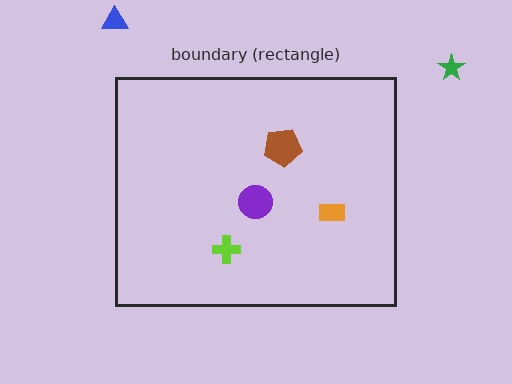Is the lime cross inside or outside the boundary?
Inside.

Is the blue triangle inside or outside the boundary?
Outside.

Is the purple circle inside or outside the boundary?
Inside.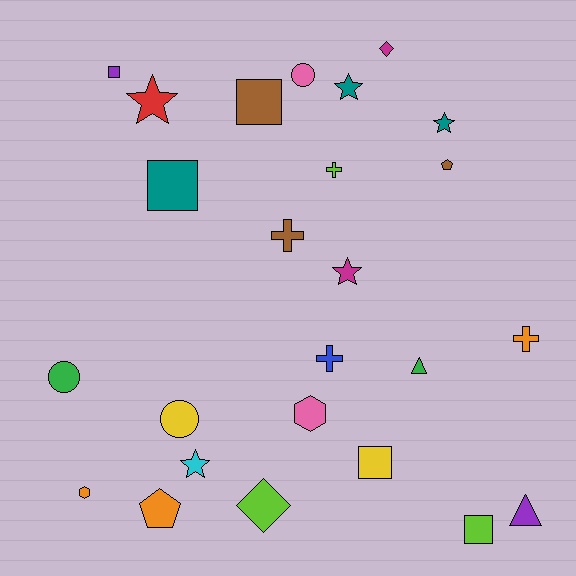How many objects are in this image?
There are 25 objects.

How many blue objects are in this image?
There is 1 blue object.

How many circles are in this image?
There are 3 circles.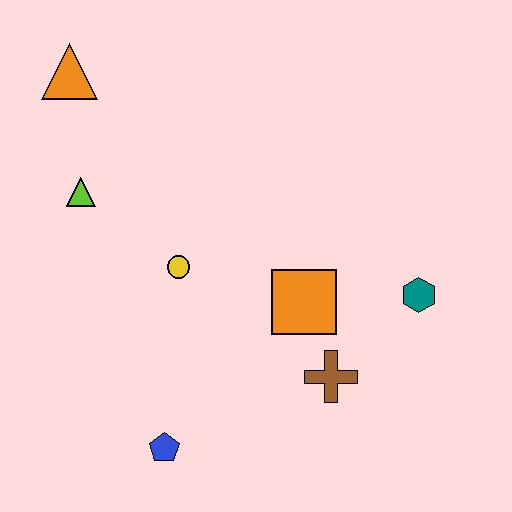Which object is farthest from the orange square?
The orange triangle is farthest from the orange square.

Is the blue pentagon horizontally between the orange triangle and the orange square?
Yes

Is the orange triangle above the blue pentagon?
Yes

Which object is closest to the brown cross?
The orange square is closest to the brown cross.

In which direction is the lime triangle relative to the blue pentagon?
The lime triangle is above the blue pentagon.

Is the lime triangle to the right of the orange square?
No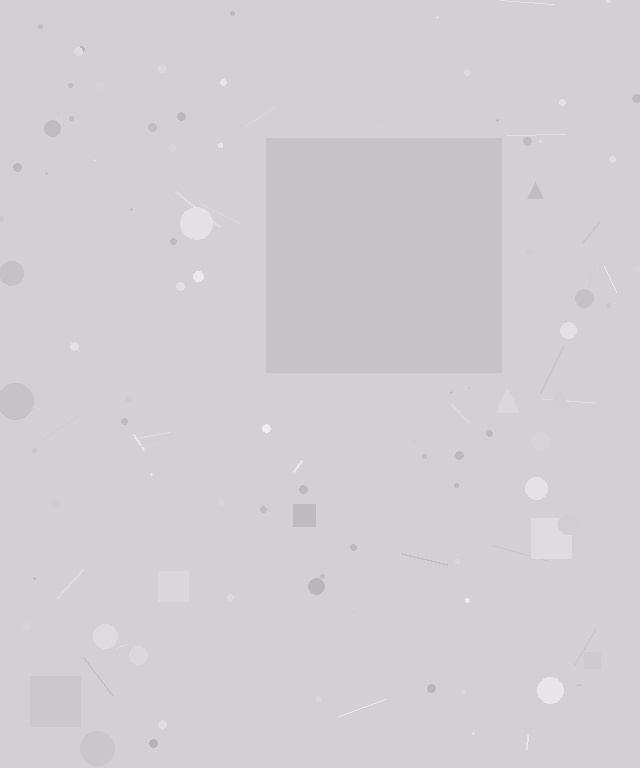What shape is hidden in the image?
A square is hidden in the image.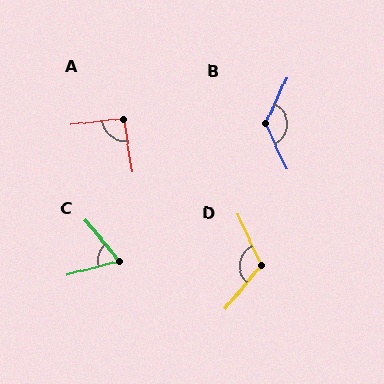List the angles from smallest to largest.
C (65°), A (92°), D (116°), B (130°).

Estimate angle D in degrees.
Approximately 116 degrees.